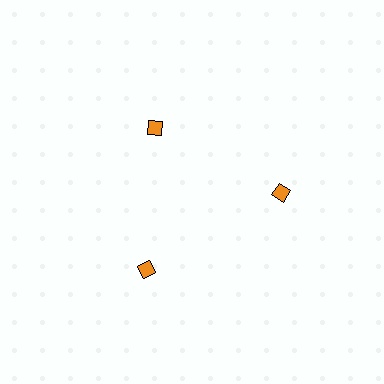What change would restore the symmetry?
The symmetry would be restored by moving it outward, back onto the ring so that all 3 diamonds sit at equal angles and equal distance from the center.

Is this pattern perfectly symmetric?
No. The 3 orange diamonds are arranged in a ring, but one element near the 11 o'clock position is pulled inward toward the center, breaking the 3-fold rotational symmetry.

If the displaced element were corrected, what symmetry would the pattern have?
It would have 3-fold rotational symmetry — the pattern would map onto itself every 120 degrees.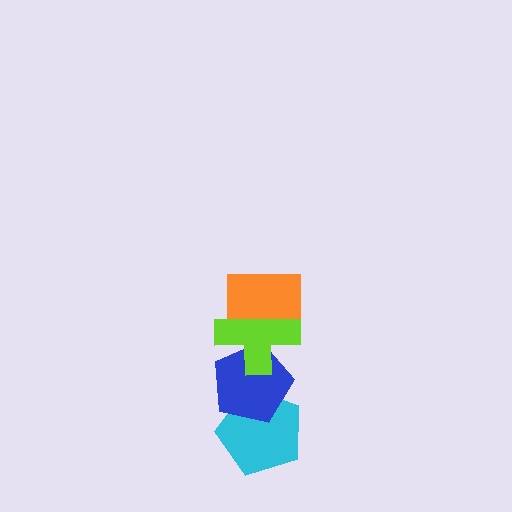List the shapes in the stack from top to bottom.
From top to bottom: the orange rectangle, the lime cross, the blue pentagon, the cyan pentagon.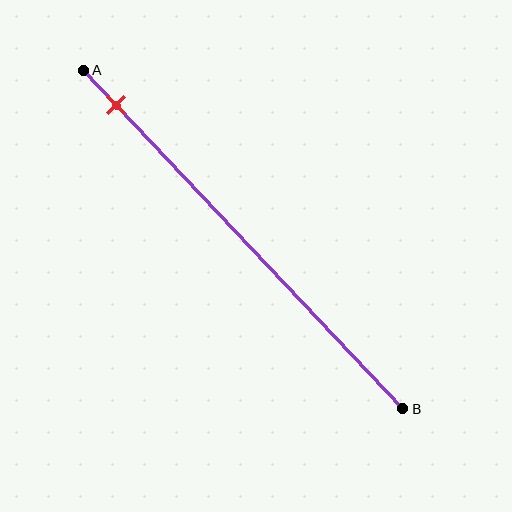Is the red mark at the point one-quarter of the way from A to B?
No, the mark is at about 10% from A, not at the 25% one-quarter point.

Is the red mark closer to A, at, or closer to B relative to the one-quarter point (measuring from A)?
The red mark is closer to point A than the one-quarter point of segment AB.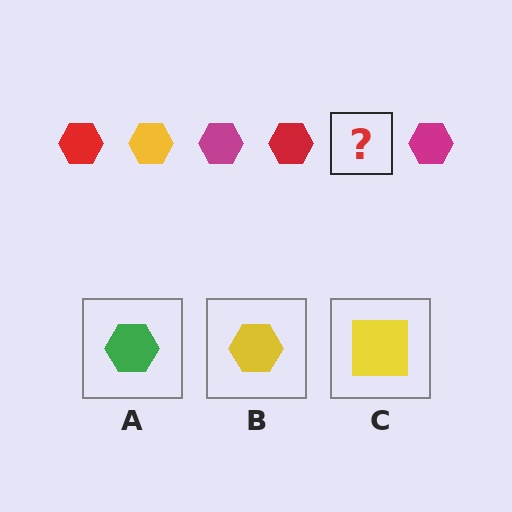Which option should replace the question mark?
Option B.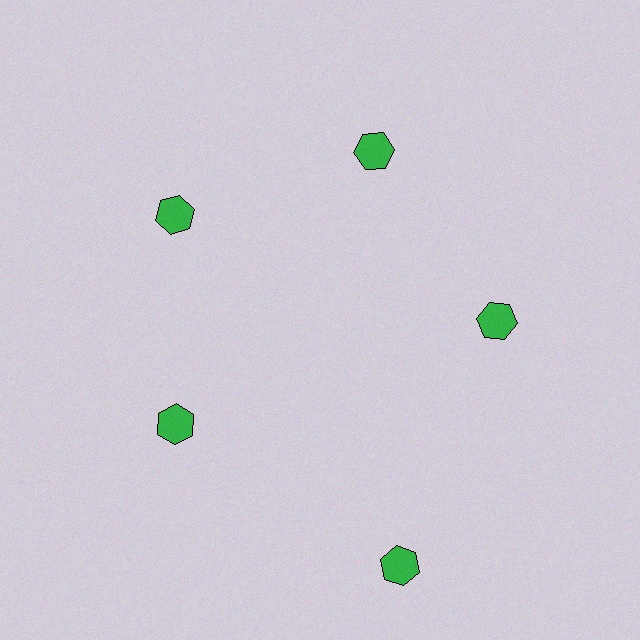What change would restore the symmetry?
The symmetry would be restored by moving it inward, back onto the ring so that all 5 hexagons sit at equal angles and equal distance from the center.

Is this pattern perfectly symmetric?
No. The 5 green hexagons are arranged in a ring, but one element near the 5 o'clock position is pushed outward from the center, breaking the 5-fold rotational symmetry.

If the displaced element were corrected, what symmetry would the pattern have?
It would have 5-fold rotational symmetry — the pattern would map onto itself every 72 degrees.